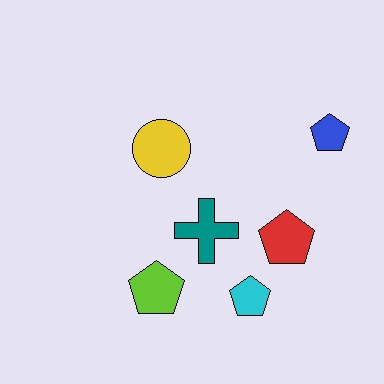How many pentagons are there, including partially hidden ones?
There are 4 pentagons.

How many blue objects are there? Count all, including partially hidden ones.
There is 1 blue object.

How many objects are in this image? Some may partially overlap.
There are 6 objects.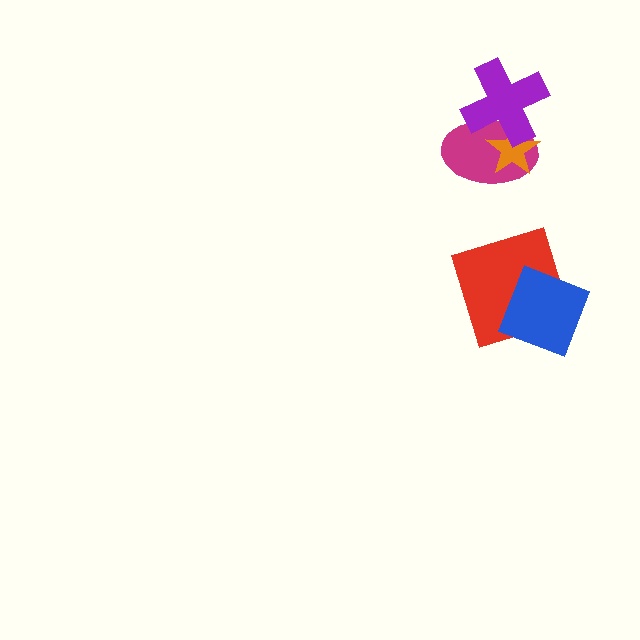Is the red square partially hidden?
Yes, it is partially covered by another shape.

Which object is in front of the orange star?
The purple cross is in front of the orange star.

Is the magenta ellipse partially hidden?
Yes, it is partially covered by another shape.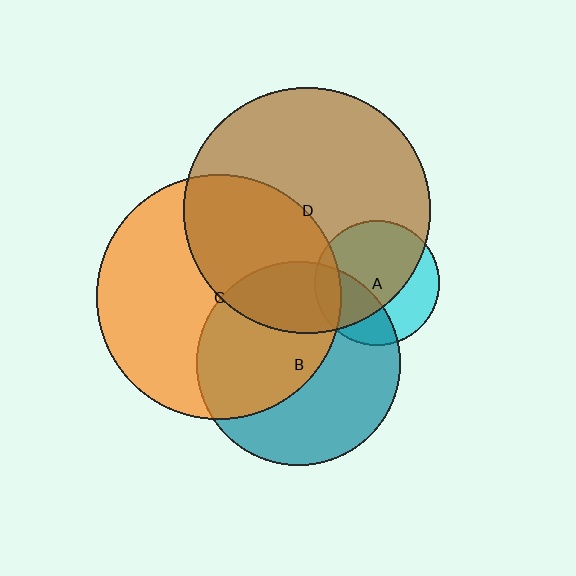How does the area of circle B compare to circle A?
Approximately 2.7 times.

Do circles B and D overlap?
Yes.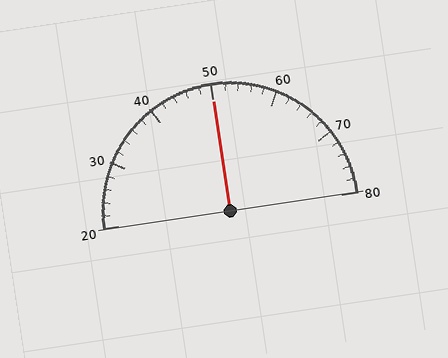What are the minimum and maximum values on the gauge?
The gauge ranges from 20 to 80.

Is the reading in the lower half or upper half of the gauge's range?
The reading is in the upper half of the range (20 to 80).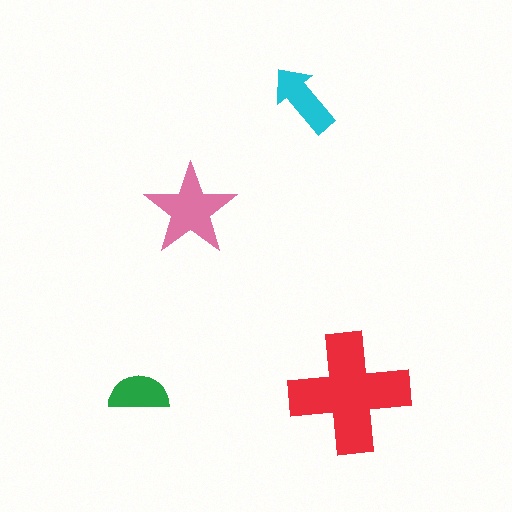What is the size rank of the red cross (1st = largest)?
1st.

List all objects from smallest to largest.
The green semicircle, the cyan arrow, the pink star, the red cross.